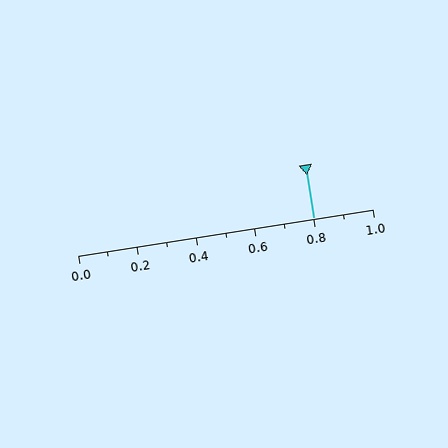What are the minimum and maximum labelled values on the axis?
The axis runs from 0.0 to 1.0.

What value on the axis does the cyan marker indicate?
The marker indicates approximately 0.8.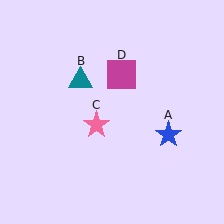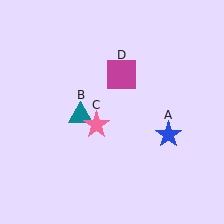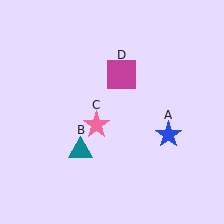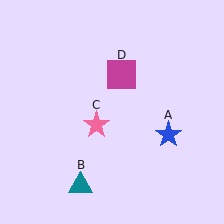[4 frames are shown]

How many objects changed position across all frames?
1 object changed position: teal triangle (object B).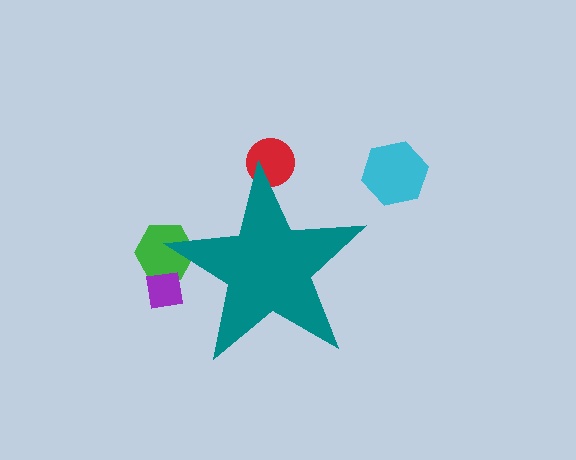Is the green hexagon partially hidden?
Yes, the green hexagon is partially hidden behind the teal star.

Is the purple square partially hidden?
Yes, the purple square is partially hidden behind the teal star.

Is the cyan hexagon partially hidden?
No, the cyan hexagon is fully visible.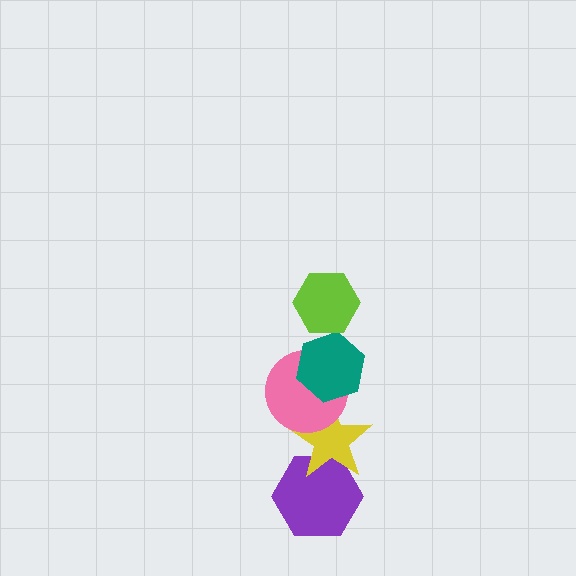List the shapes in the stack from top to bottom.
From top to bottom: the lime hexagon, the teal hexagon, the pink circle, the yellow star, the purple hexagon.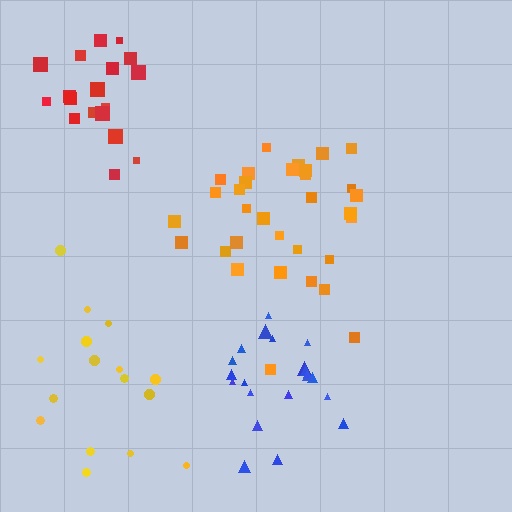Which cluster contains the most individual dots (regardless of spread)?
Orange (33).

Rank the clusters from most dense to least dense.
red, blue, orange, yellow.